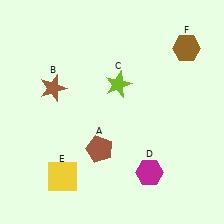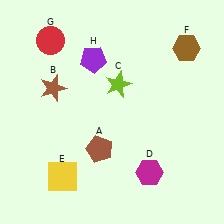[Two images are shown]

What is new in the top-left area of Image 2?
A red circle (G) was added in the top-left area of Image 2.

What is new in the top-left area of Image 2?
A purple pentagon (H) was added in the top-left area of Image 2.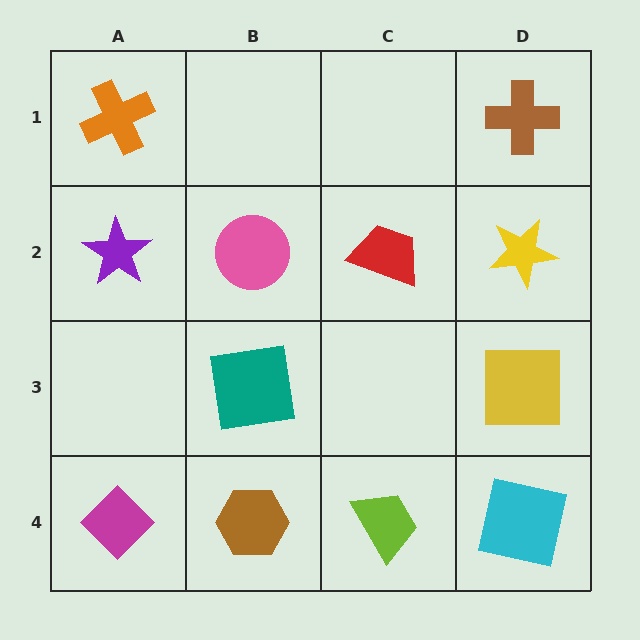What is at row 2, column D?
A yellow star.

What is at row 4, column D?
A cyan square.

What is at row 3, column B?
A teal square.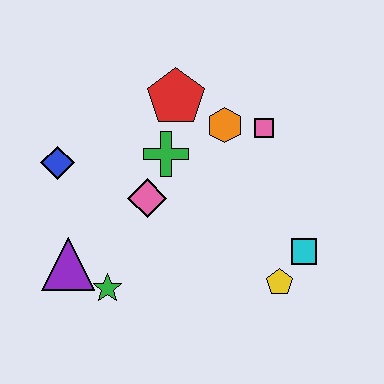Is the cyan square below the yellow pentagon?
No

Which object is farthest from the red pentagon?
The yellow pentagon is farthest from the red pentagon.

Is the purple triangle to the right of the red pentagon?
No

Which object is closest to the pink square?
The orange hexagon is closest to the pink square.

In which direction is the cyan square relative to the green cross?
The cyan square is to the right of the green cross.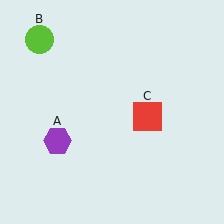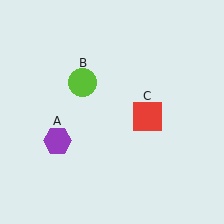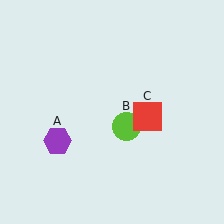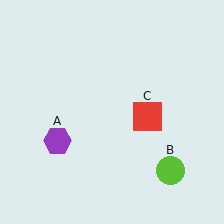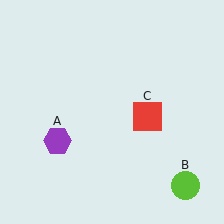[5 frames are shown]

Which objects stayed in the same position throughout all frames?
Purple hexagon (object A) and red square (object C) remained stationary.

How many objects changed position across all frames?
1 object changed position: lime circle (object B).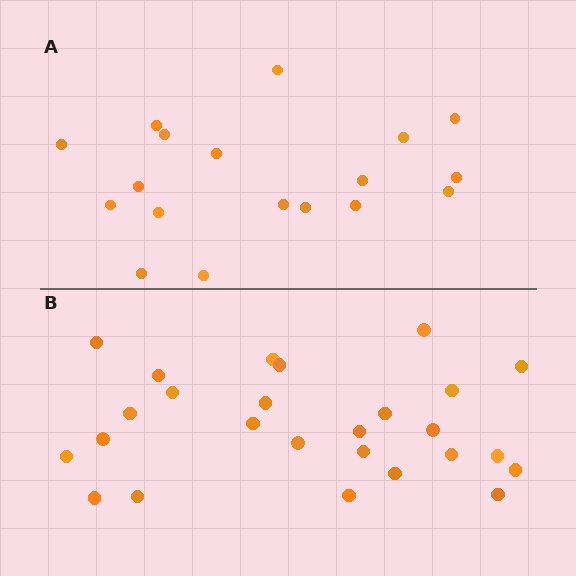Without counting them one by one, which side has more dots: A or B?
Region B (the bottom region) has more dots.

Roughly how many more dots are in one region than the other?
Region B has roughly 8 or so more dots than region A.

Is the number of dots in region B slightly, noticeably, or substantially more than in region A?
Region B has noticeably more, but not dramatically so. The ratio is roughly 1.4 to 1.